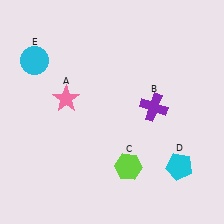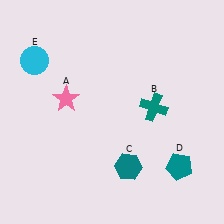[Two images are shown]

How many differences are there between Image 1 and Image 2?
There are 3 differences between the two images.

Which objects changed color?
B changed from purple to teal. C changed from lime to teal. D changed from cyan to teal.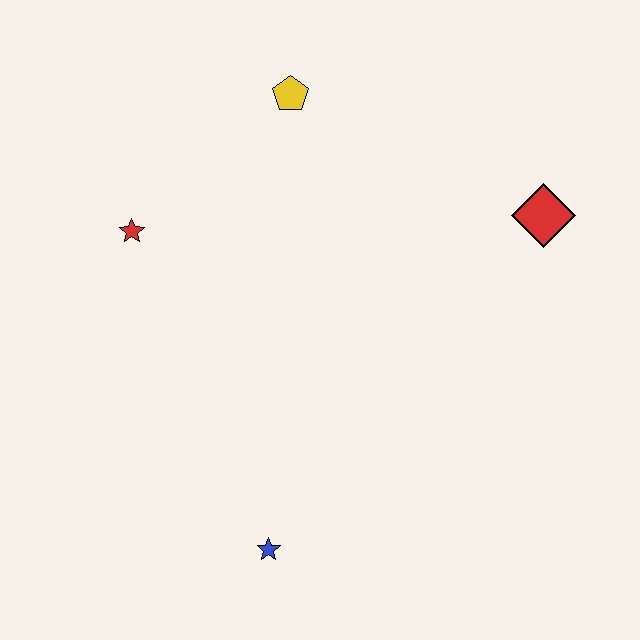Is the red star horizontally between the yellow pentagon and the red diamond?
No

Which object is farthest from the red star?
The red diamond is farthest from the red star.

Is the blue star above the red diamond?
No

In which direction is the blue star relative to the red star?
The blue star is below the red star.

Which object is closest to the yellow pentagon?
The red star is closest to the yellow pentagon.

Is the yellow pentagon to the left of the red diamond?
Yes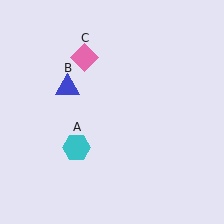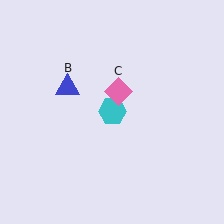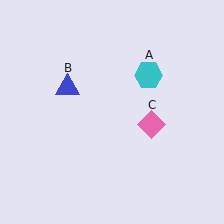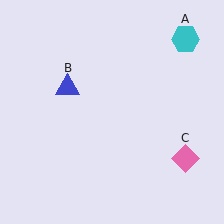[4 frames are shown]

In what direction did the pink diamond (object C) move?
The pink diamond (object C) moved down and to the right.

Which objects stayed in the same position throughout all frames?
Blue triangle (object B) remained stationary.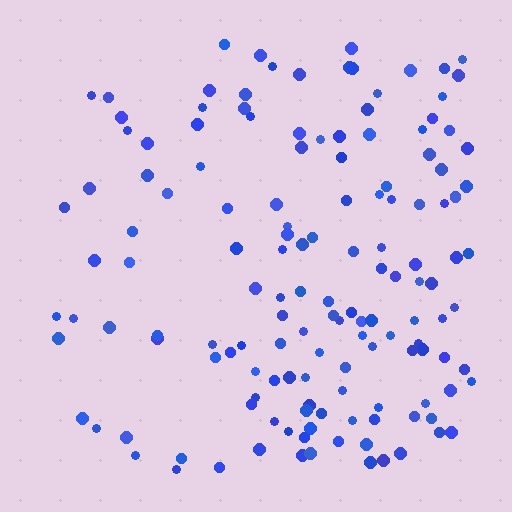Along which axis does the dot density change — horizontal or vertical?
Horizontal.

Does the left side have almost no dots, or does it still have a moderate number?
Still a moderate number, just noticeably fewer than the right.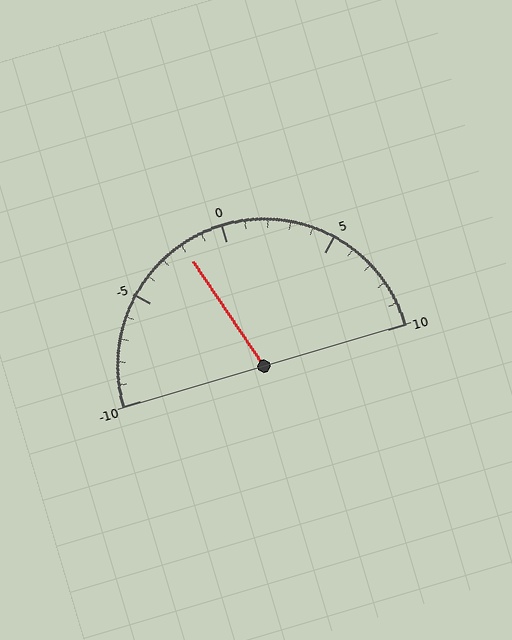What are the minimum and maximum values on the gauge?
The gauge ranges from -10 to 10.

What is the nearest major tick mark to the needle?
The nearest major tick mark is 0.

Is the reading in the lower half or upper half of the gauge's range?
The reading is in the lower half of the range (-10 to 10).